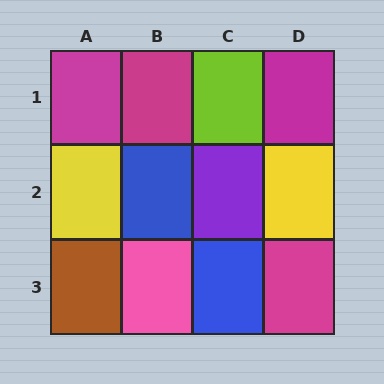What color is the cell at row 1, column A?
Magenta.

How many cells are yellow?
2 cells are yellow.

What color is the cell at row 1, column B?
Magenta.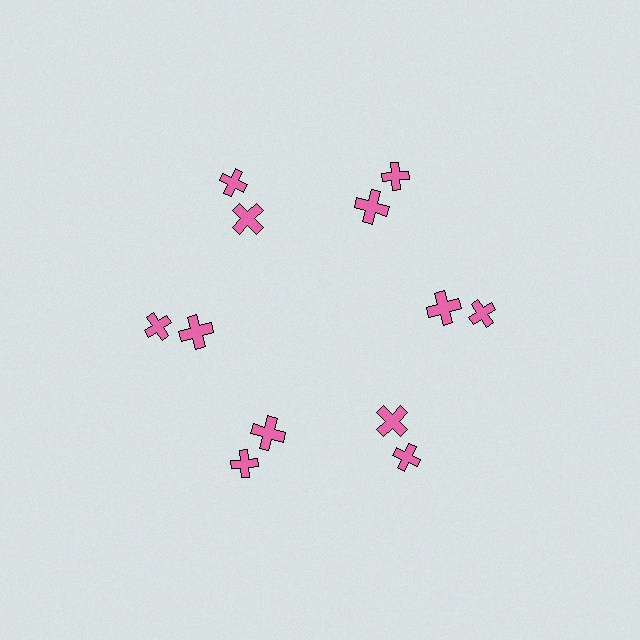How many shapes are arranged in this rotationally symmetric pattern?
There are 12 shapes, arranged in 6 groups of 2.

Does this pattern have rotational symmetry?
Yes, this pattern has 6-fold rotational symmetry. It looks the same after rotating 60 degrees around the center.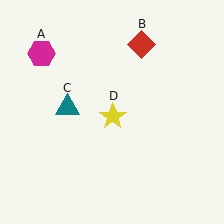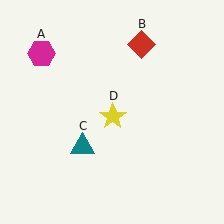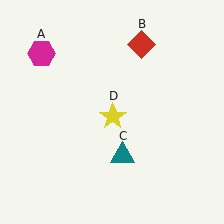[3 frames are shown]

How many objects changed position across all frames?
1 object changed position: teal triangle (object C).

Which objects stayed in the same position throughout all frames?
Magenta hexagon (object A) and red diamond (object B) and yellow star (object D) remained stationary.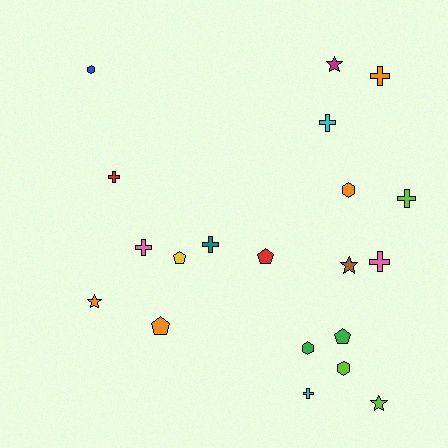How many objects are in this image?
There are 20 objects.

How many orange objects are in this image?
There are 4 orange objects.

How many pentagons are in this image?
There are 4 pentagons.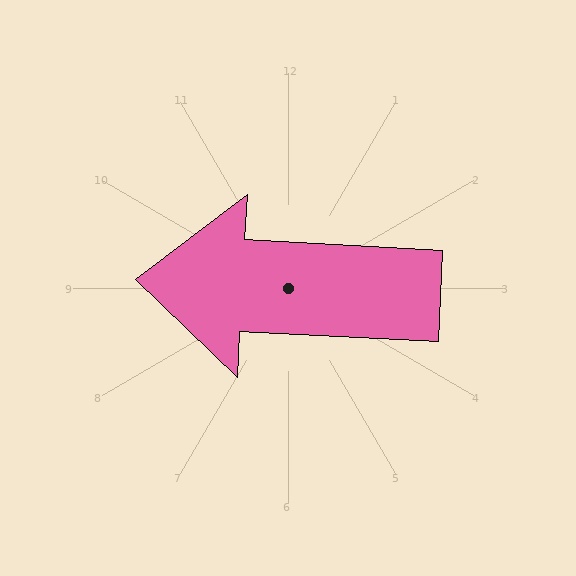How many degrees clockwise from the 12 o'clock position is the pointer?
Approximately 273 degrees.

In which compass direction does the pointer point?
West.